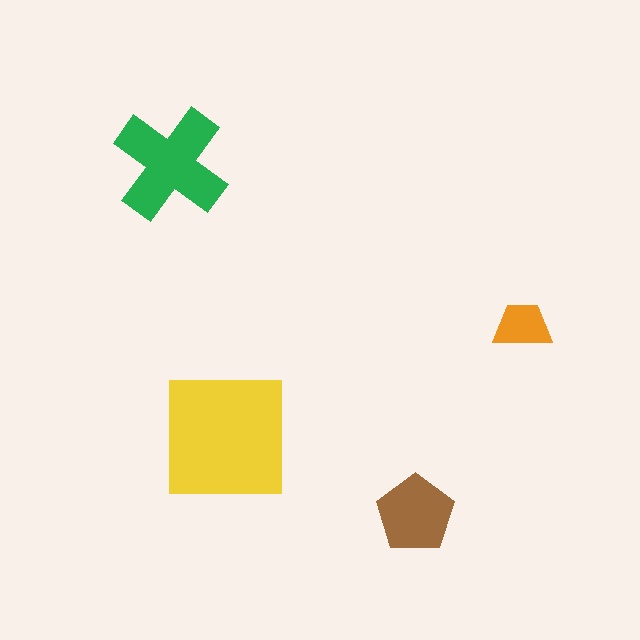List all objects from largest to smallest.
The yellow square, the green cross, the brown pentagon, the orange trapezoid.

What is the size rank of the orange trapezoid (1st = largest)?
4th.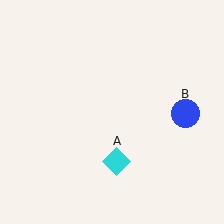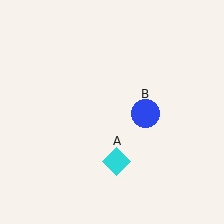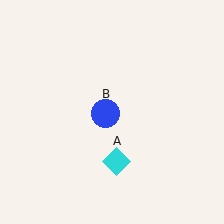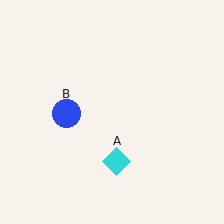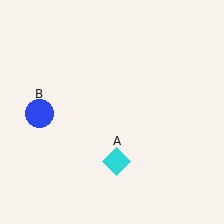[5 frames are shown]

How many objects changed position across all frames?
1 object changed position: blue circle (object B).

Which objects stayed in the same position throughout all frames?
Cyan diamond (object A) remained stationary.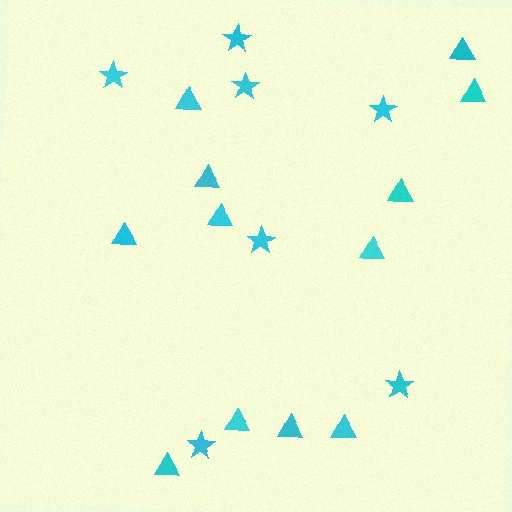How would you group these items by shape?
There are 2 groups: one group of stars (7) and one group of triangles (12).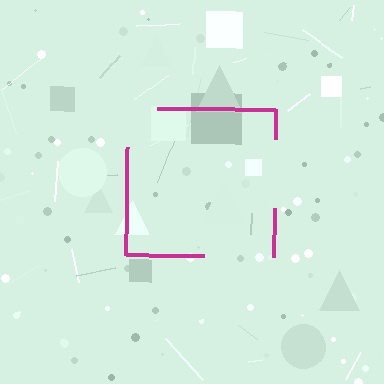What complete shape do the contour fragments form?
The contour fragments form a square.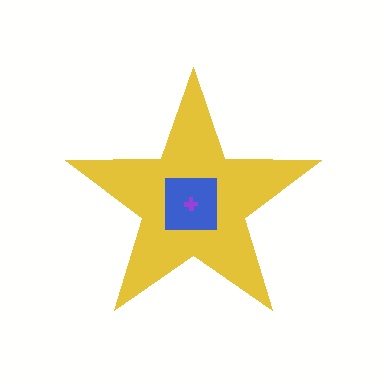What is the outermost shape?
The yellow star.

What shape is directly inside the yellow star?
The blue square.